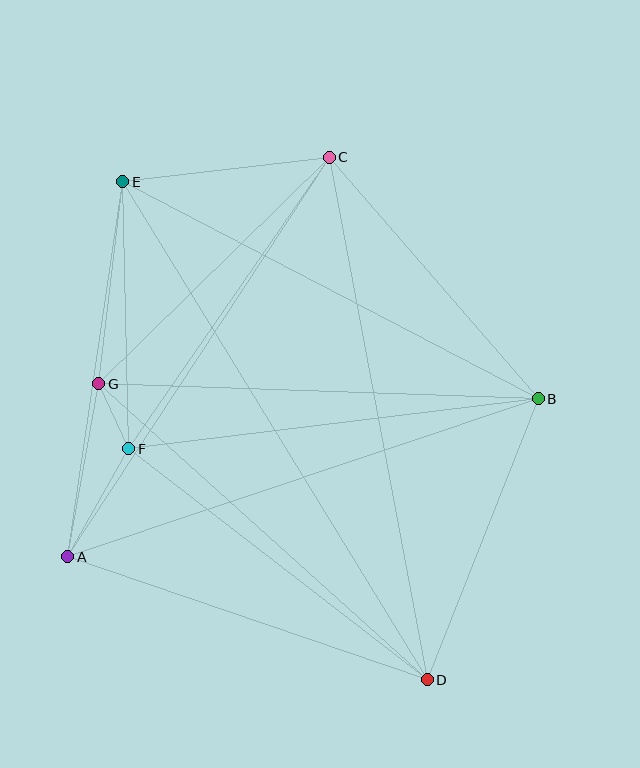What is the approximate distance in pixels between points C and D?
The distance between C and D is approximately 532 pixels.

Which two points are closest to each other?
Points F and G are closest to each other.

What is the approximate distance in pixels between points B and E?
The distance between B and E is approximately 469 pixels.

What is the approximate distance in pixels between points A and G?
The distance between A and G is approximately 176 pixels.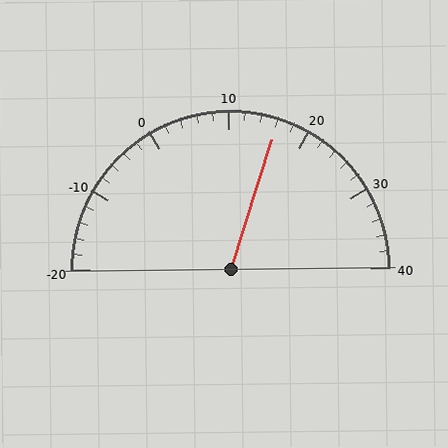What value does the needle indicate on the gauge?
The needle indicates approximately 16.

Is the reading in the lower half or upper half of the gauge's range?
The reading is in the upper half of the range (-20 to 40).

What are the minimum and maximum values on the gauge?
The gauge ranges from -20 to 40.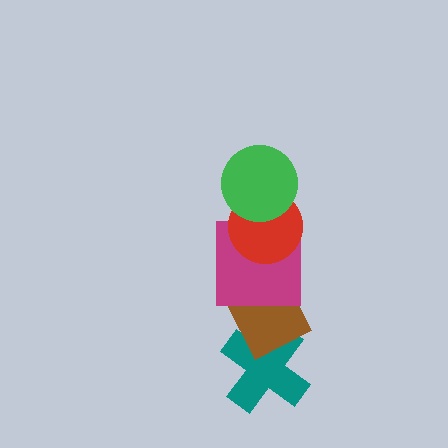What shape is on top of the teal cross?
The brown diamond is on top of the teal cross.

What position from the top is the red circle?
The red circle is 2nd from the top.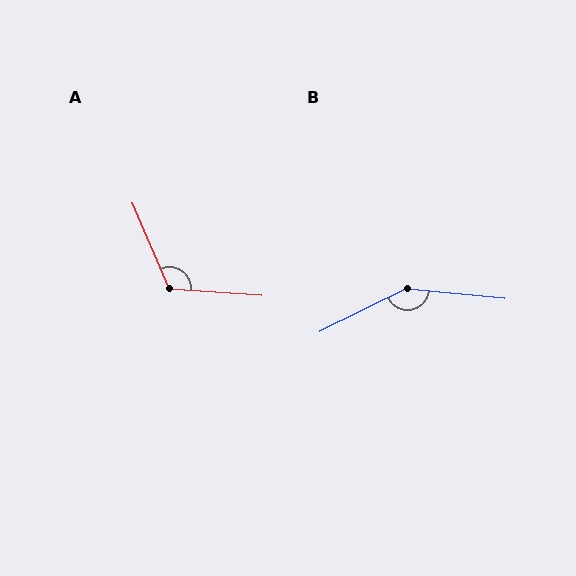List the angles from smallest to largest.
A (117°), B (148°).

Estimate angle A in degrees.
Approximately 117 degrees.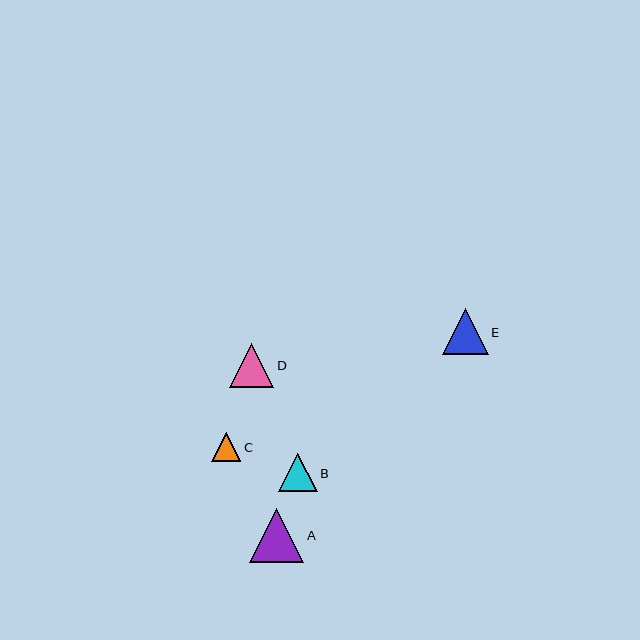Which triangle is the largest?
Triangle A is the largest with a size of approximately 54 pixels.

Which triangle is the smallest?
Triangle C is the smallest with a size of approximately 29 pixels.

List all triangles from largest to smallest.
From largest to smallest: A, E, D, B, C.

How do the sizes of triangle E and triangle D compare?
Triangle E and triangle D are approximately the same size.